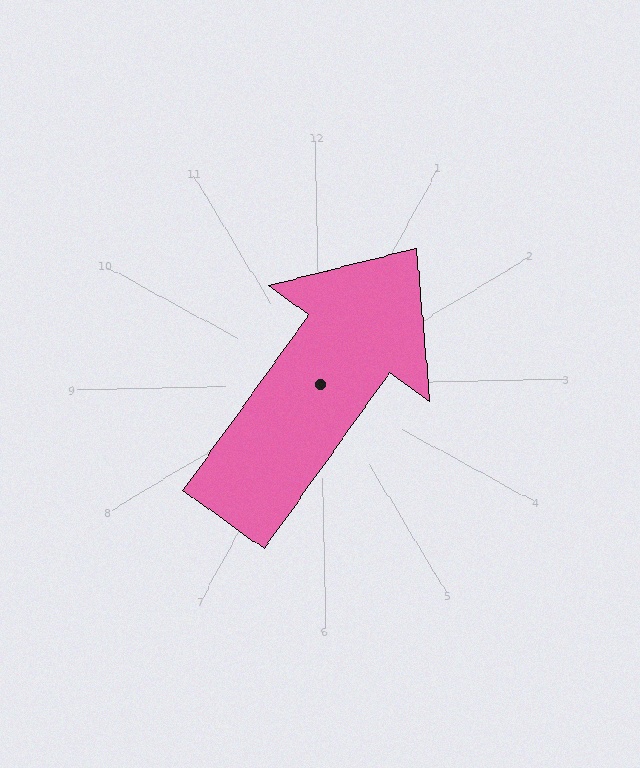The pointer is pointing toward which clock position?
Roughly 1 o'clock.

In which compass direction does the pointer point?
Northeast.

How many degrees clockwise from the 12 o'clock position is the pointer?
Approximately 37 degrees.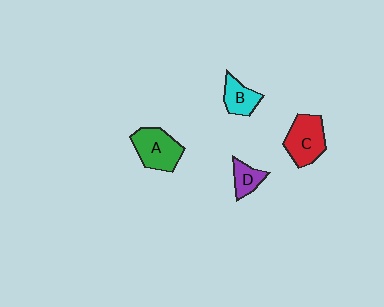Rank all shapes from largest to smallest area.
From largest to smallest: A (green), C (red), B (cyan), D (purple).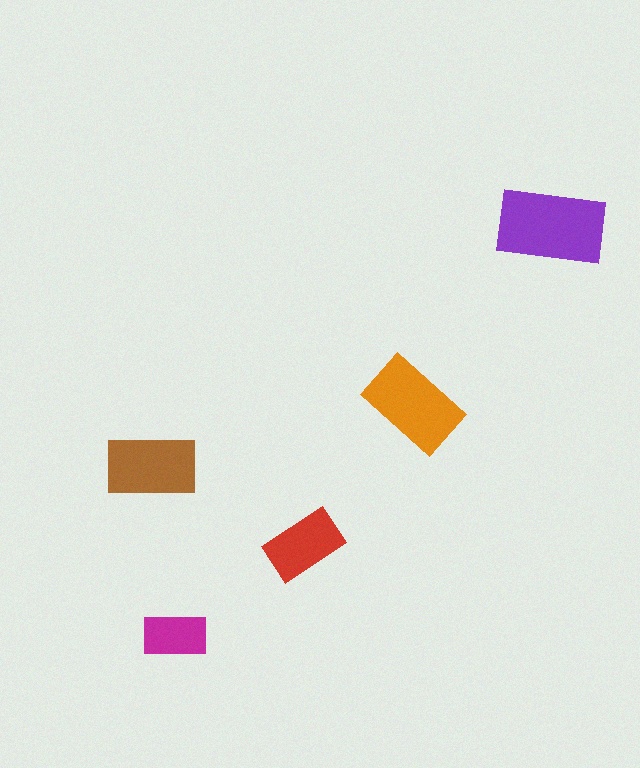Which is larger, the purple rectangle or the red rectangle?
The purple one.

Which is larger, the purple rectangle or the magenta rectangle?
The purple one.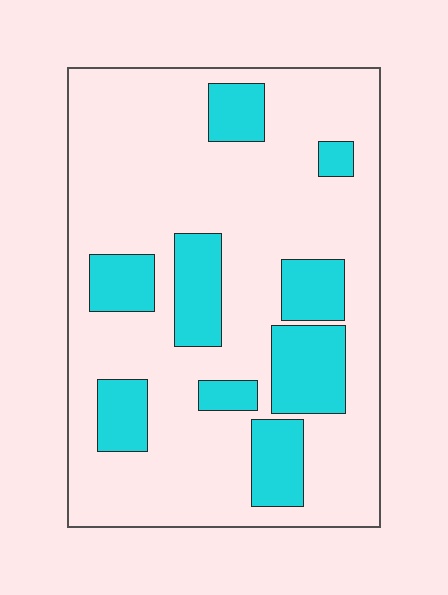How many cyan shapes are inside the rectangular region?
9.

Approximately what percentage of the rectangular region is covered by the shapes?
Approximately 25%.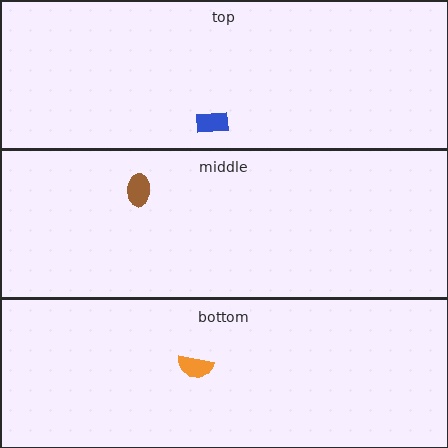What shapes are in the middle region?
The brown ellipse.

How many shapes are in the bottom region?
1.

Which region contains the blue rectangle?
The top region.